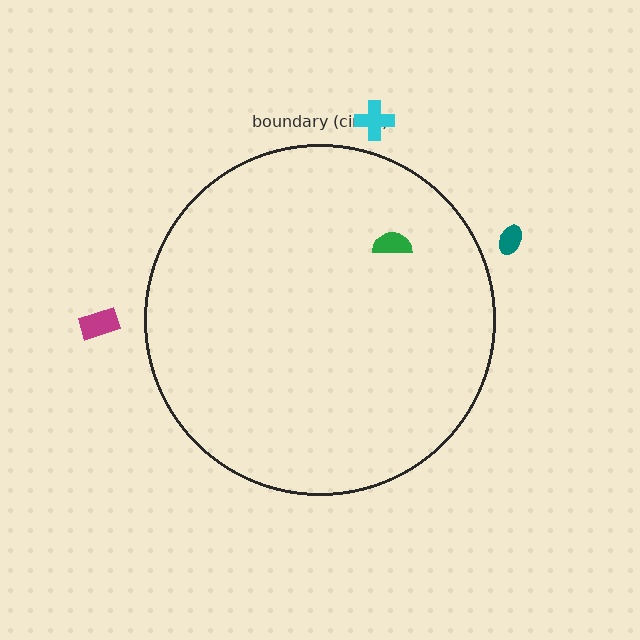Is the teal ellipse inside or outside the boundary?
Outside.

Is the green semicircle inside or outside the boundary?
Inside.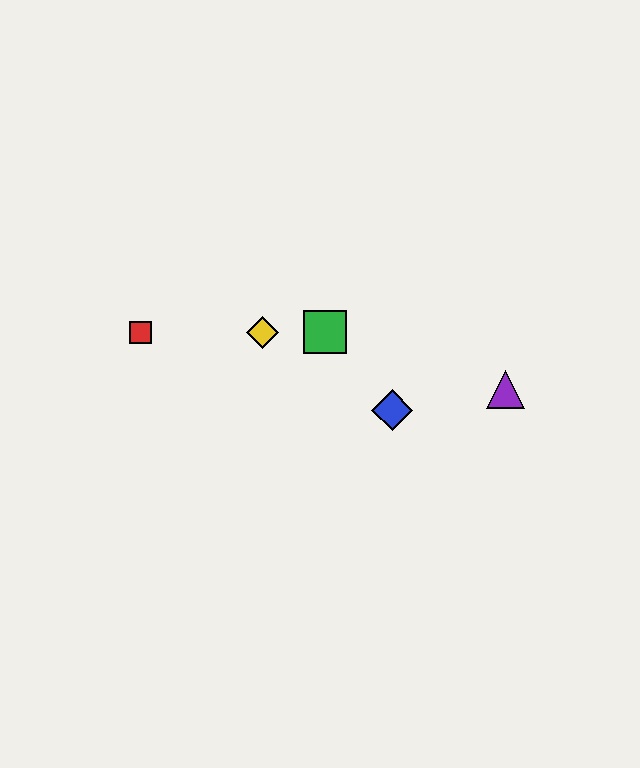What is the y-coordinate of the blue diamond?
The blue diamond is at y≈410.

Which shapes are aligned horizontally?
The red square, the green square, the yellow diamond are aligned horizontally.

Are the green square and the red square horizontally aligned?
Yes, both are at y≈332.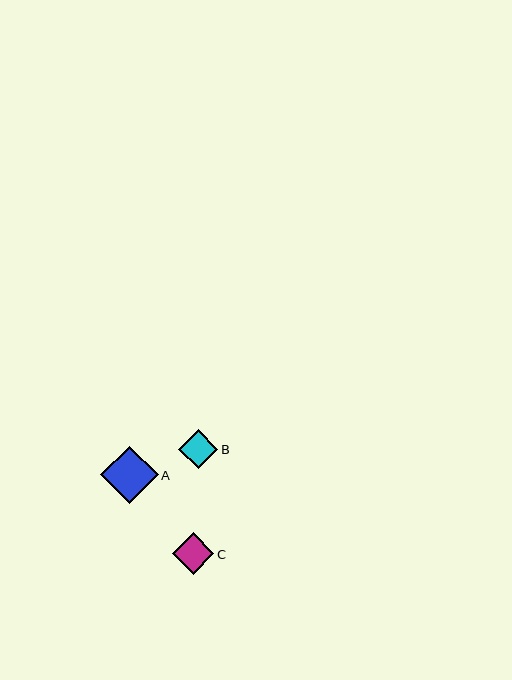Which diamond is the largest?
Diamond A is the largest with a size of approximately 57 pixels.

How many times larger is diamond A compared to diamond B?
Diamond A is approximately 1.5 times the size of diamond B.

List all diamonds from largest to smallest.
From largest to smallest: A, C, B.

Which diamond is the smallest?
Diamond B is the smallest with a size of approximately 39 pixels.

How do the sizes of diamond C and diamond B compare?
Diamond C and diamond B are approximately the same size.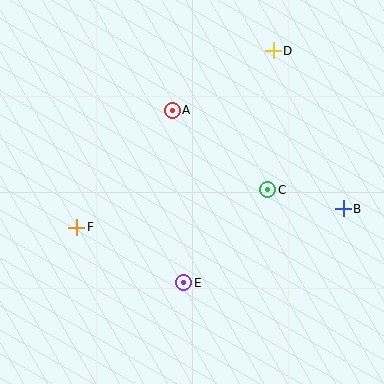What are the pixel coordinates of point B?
Point B is at (343, 209).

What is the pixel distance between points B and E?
The distance between B and E is 176 pixels.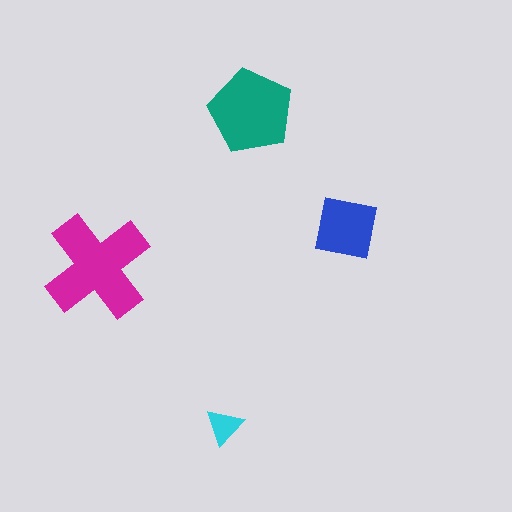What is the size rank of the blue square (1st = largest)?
3rd.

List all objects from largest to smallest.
The magenta cross, the teal pentagon, the blue square, the cyan triangle.